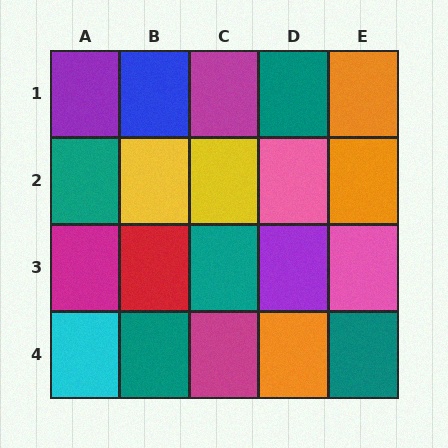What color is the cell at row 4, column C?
Magenta.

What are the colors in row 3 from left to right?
Magenta, red, teal, purple, pink.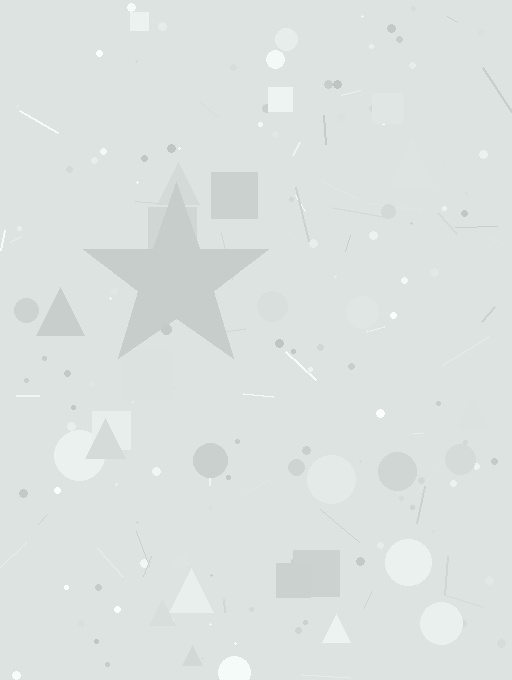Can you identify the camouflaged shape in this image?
The camouflaged shape is a star.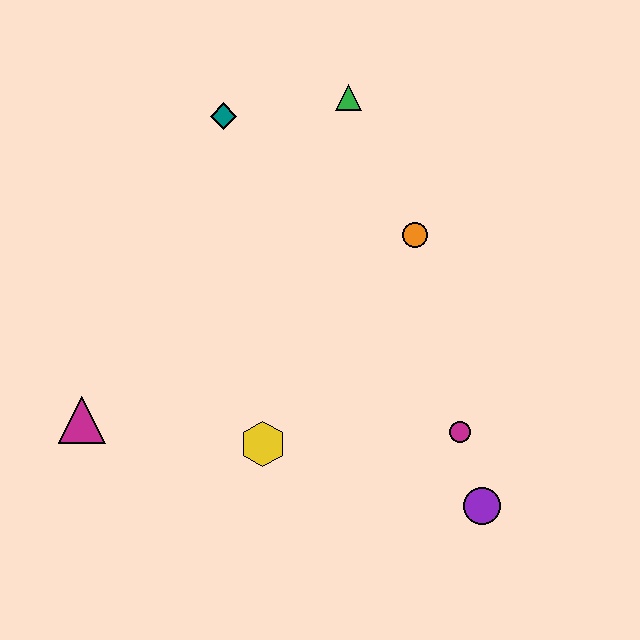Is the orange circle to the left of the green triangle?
No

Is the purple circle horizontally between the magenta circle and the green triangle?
No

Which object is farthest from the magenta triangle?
The green triangle is farthest from the magenta triangle.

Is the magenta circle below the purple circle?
No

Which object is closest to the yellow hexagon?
The magenta triangle is closest to the yellow hexagon.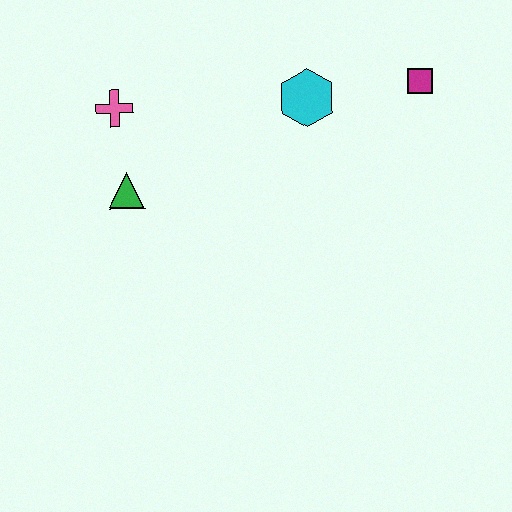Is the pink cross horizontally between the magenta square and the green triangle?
No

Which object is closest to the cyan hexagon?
The magenta square is closest to the cyan hexagon.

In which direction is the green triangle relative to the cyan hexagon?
The green triangle is to the left of the cyan hexagon.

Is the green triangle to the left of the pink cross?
No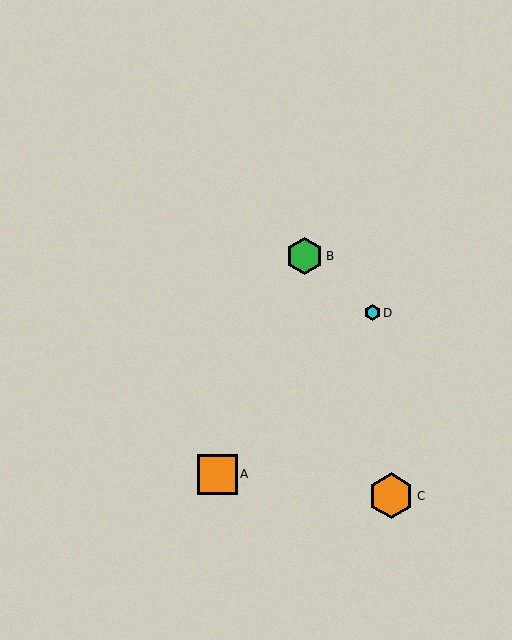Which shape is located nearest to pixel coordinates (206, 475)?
The orange square (labeled A) at (218, 474) is nearest to that location.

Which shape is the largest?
The orange hexagon (labeled C) is the largest.